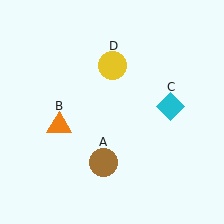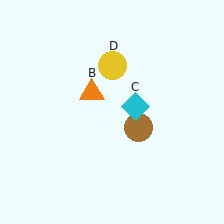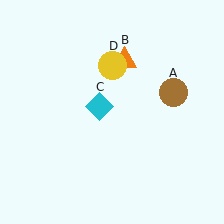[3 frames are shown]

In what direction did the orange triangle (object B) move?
The orange triangle (object B) moved up and to the right.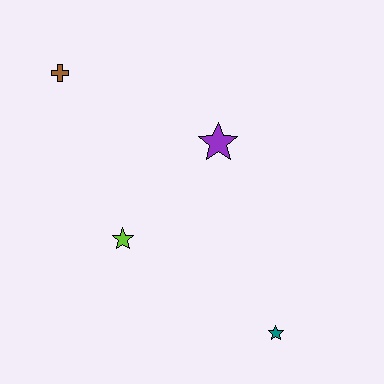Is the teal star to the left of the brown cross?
No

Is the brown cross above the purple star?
Yes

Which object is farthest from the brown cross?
The teal star is farthest from the brown cross.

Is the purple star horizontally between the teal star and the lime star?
Yes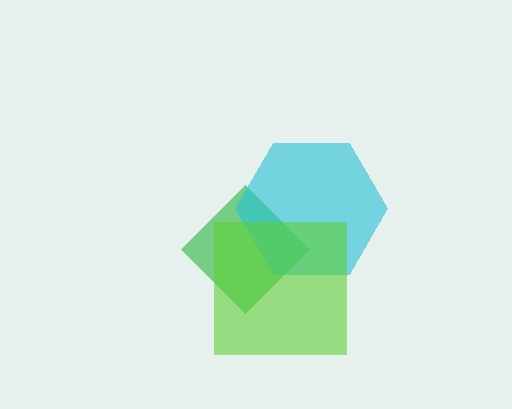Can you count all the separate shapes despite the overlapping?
Yes, there are 3 separate shapes.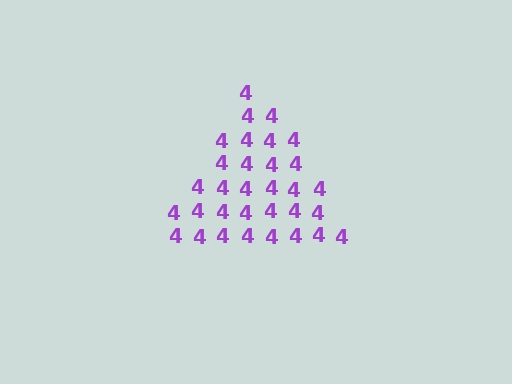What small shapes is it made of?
It is made of small digit 4's.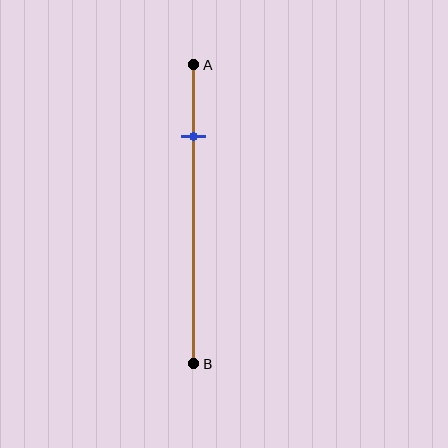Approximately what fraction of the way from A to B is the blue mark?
The blue mark is approximately 25% of the way from A to B.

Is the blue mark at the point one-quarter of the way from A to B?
Yes, the mark is approximately at the one-quarter point.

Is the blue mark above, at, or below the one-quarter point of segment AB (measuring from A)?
The blue mark is approximately at the one-quarter point of segment AB.